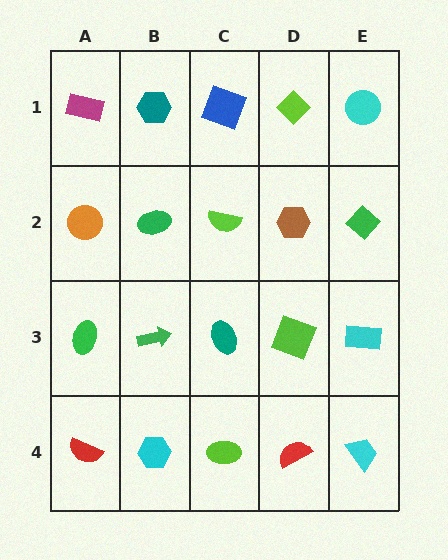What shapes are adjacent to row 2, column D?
A lime diamond (row 1, column D), a lime square (row 3, column D), a lime semicircle (row 2, column C), a green diamond (row 2, column E).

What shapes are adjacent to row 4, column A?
A green ellipse (row 3, column A), a cyan hexagon (row 4, column B).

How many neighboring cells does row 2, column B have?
4.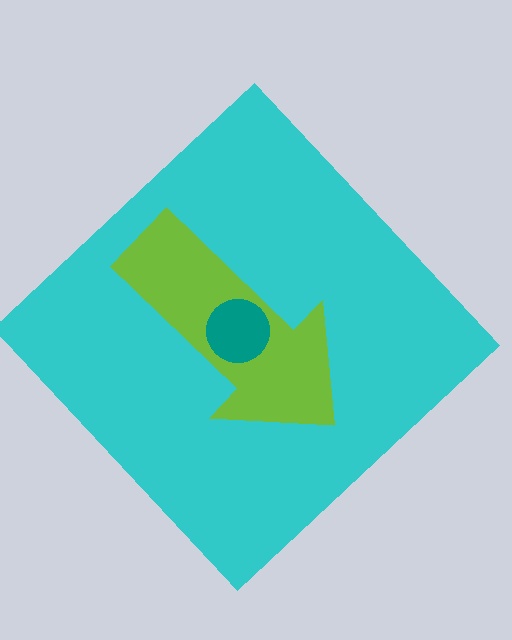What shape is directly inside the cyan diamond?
The lime arrow.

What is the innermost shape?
The teal circle.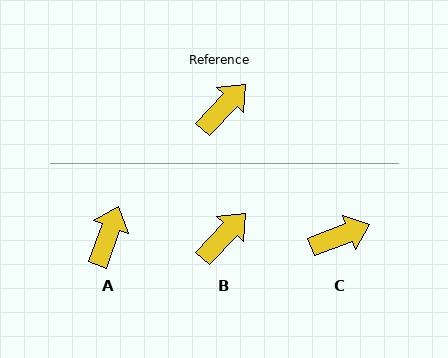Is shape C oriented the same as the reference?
No, it is off by about 26 degrees.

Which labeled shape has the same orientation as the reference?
B.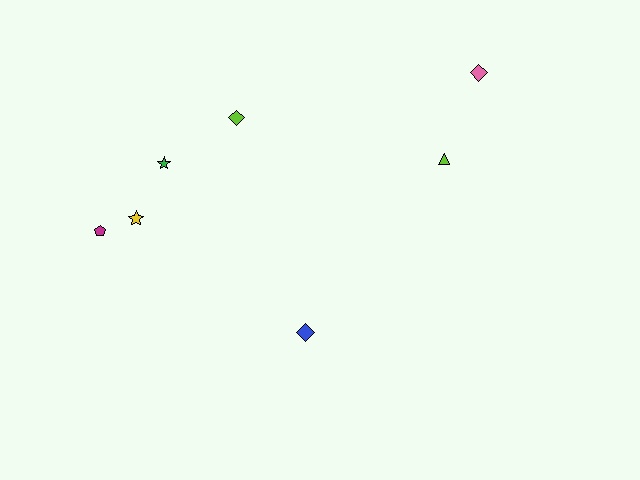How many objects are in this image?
There are 7 objects.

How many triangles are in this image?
There is 1 triangle.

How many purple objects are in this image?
There are no purple objects.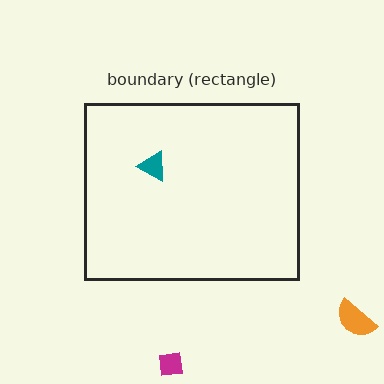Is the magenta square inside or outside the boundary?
Outside.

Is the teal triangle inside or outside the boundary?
Inside.